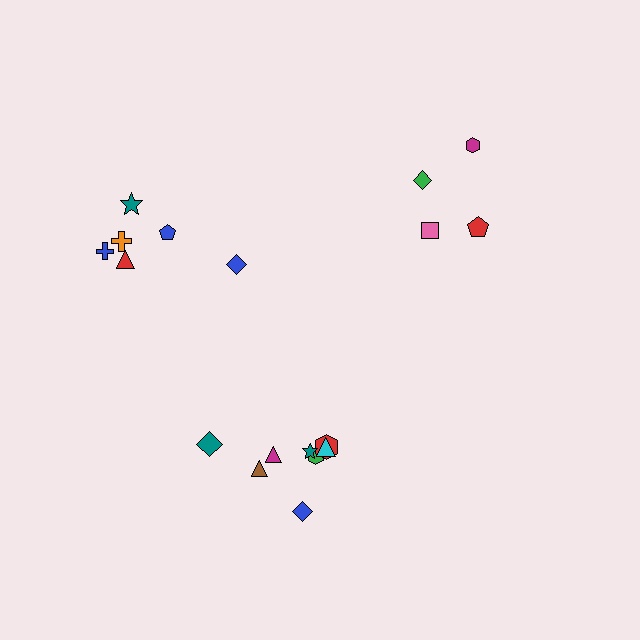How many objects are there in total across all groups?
There are 18 objects.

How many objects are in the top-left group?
There are 6 objects.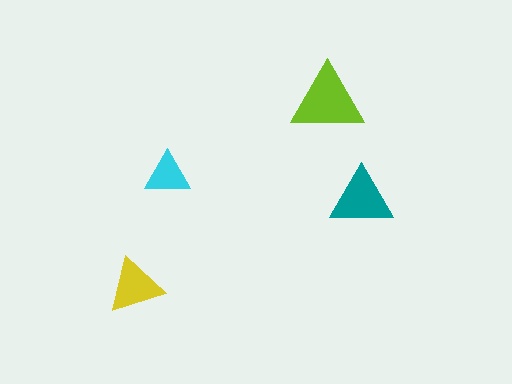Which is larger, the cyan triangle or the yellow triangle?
The yellow one.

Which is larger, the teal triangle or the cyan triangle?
The teal one.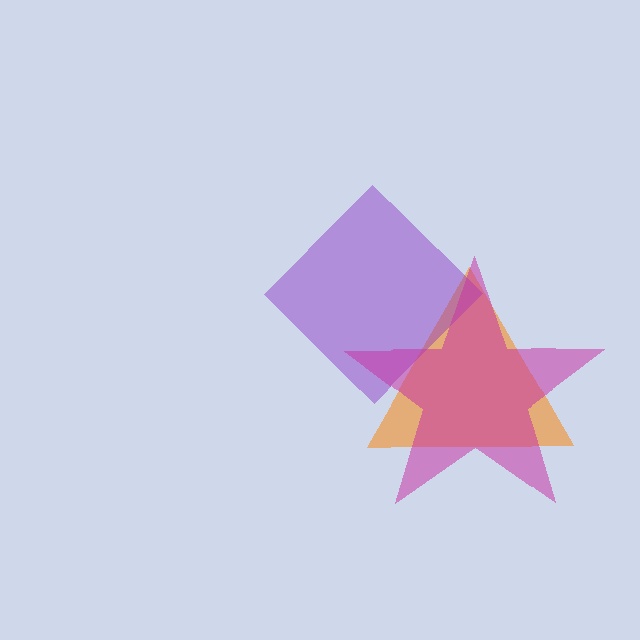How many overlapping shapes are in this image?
There are 3 overlapping shapes in the image.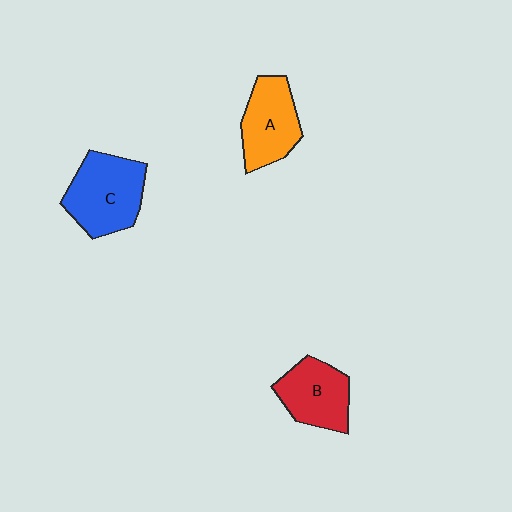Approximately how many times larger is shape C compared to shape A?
Approximately 1.2 times.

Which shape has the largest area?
Shape C (blue).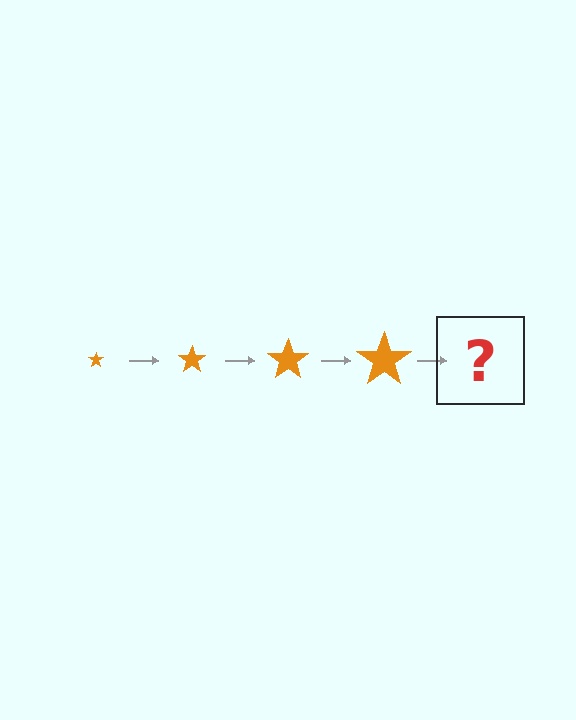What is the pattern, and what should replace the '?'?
The pattern is that the star gets progressively larger each step. The '?' should be an orange star, larger than the previous one.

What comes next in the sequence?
The next element should be an orange star, larger than the previous one.